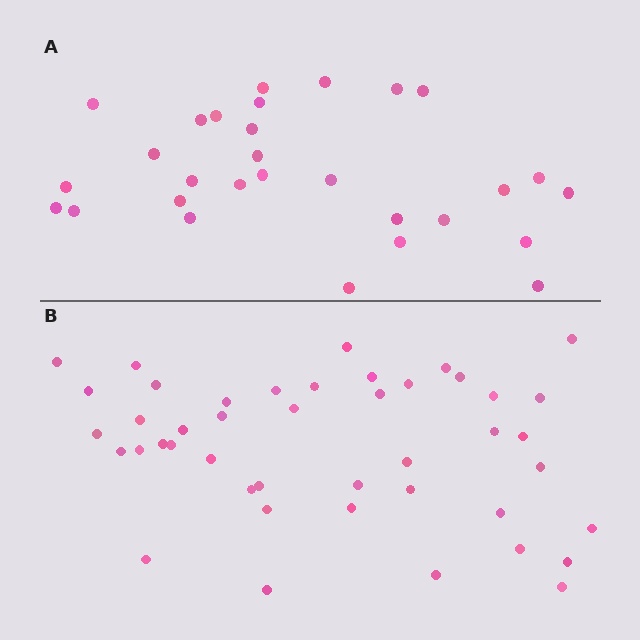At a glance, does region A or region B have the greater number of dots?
Region B (the bottom region) has more dots.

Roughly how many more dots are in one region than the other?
Region B has approximately 15 more dots than region A.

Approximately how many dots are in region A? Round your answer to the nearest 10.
About 30 dots. (The exact count is 29, which rounds to 30.)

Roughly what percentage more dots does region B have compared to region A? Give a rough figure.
About 50% more.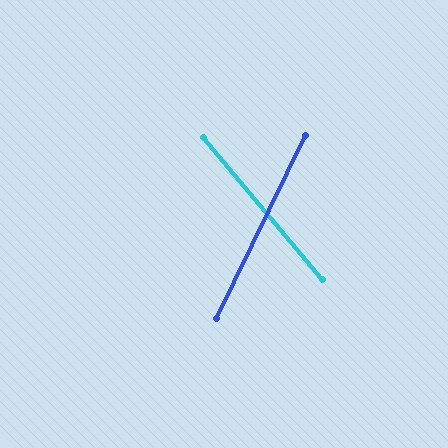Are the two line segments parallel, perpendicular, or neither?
Neither parallel nor perpendicular — they differ by about 66°.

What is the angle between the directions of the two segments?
Approximately 66 degrees.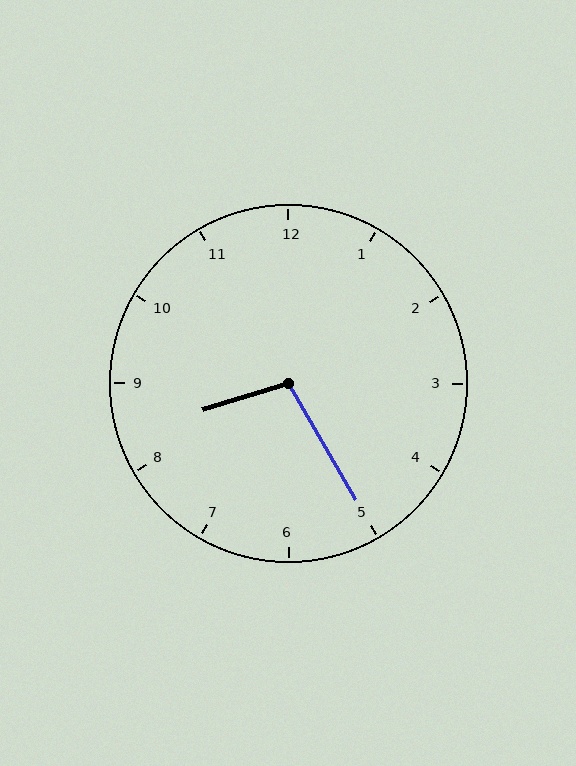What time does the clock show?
8:25.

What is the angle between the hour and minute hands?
Approximately 102 degrees.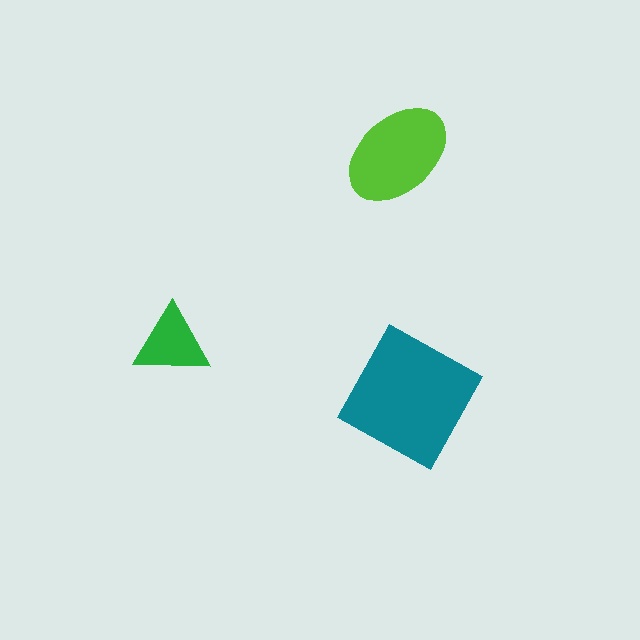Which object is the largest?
The teal square.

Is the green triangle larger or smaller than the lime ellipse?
Smaller.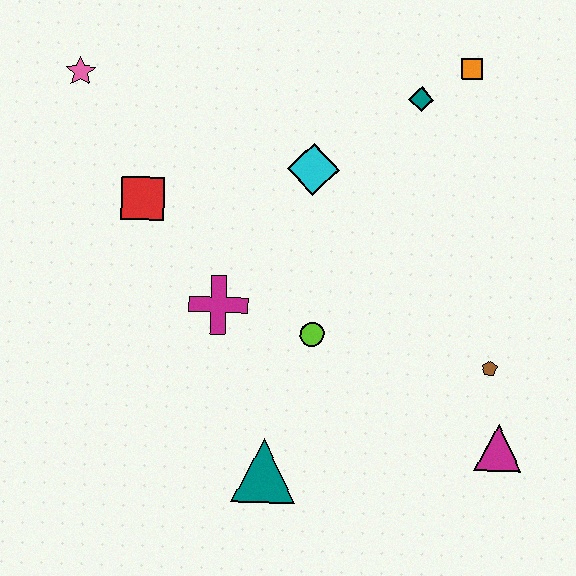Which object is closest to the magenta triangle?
The brown pentagon is closest to the magenta triangle.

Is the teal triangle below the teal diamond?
Yes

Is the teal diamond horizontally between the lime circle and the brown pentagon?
Yes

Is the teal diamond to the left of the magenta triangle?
Yes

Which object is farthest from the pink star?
The magenta triangle is farthest from the pink star.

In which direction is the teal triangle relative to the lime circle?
The teal triangle is below the lime circle.